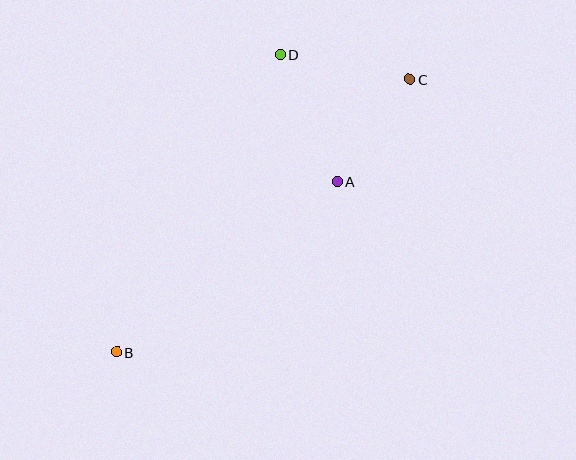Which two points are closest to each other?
Points A and C are closest to each other.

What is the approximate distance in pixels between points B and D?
The distance between B and D is approximately 340 pixels.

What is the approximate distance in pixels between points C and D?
The distance between C and D is approximately 132 pixels.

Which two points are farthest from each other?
Points B and C are farthest from each other.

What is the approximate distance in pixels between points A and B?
The distance between A and B is approximately 279 pixels.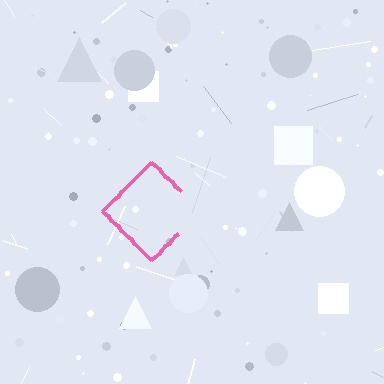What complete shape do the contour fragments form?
The contour fragments form a diamond.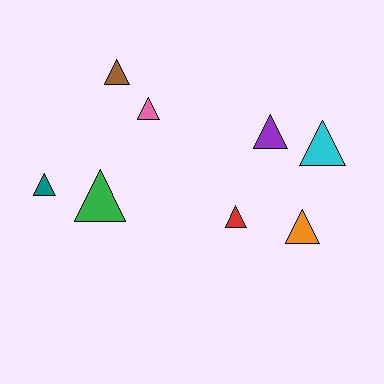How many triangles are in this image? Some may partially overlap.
There are 8 triangles.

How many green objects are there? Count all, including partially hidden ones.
There is 1 green object.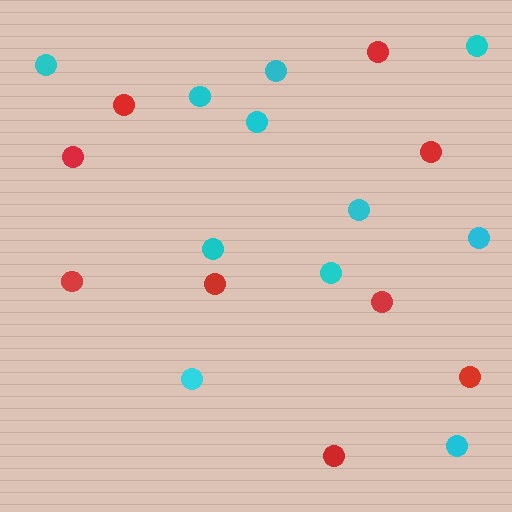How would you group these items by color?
There are 2 groups: one group of cyan circles (11) and one group of red circles (9).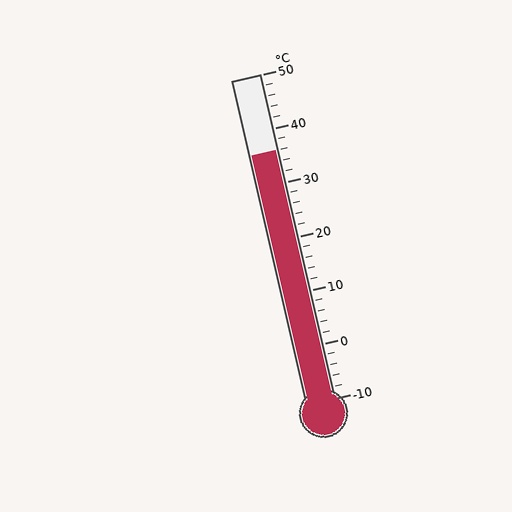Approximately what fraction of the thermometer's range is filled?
The thermometer is filled to approximately 75% of its range.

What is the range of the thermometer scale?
The thermometer scale ranges from -10°C to 50°C.